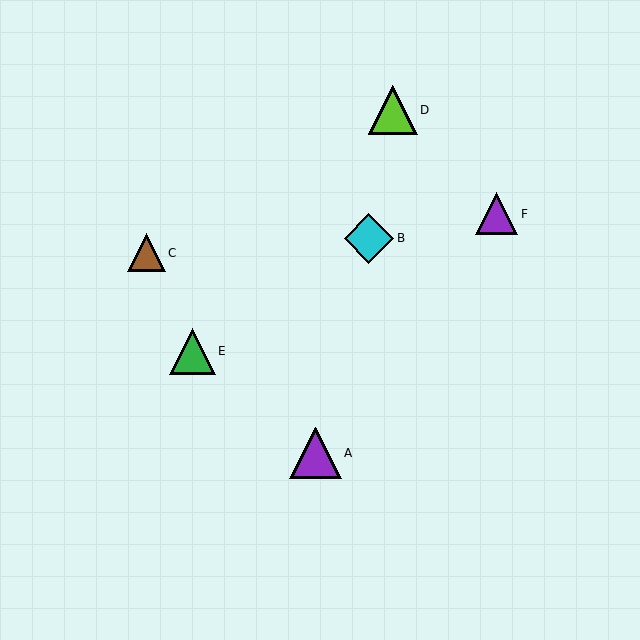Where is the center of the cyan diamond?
The center of the cyan diamond is at (369, 238).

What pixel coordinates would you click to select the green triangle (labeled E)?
Click at (192, 351) to select the green triangle E.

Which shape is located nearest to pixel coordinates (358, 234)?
The cyan diamond (labeled B) at (369, 238) is nearest to that location.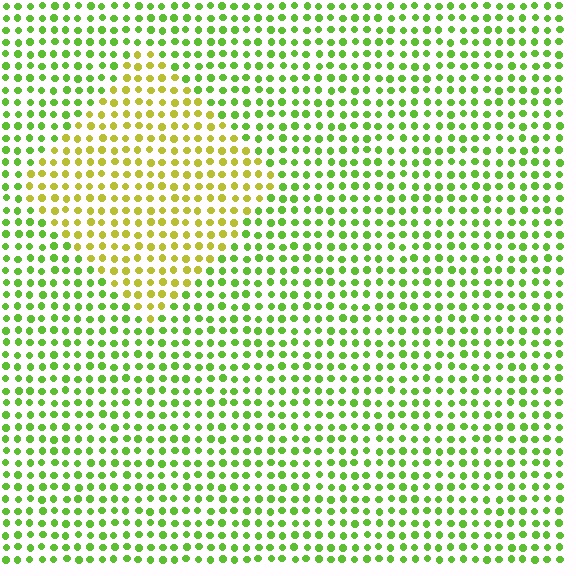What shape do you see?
I see a diamond.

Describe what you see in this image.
The image is filled with small lime elements in a uniform arrangement. A diamond-shaped region is visible where the elements are tinted to a slightly different hue, forming a subtle color boundary.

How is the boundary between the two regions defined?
The boundary is defined purely by a slight shift in hue (about 39 degrees). Spacing, size, and orientation are identical on both sides.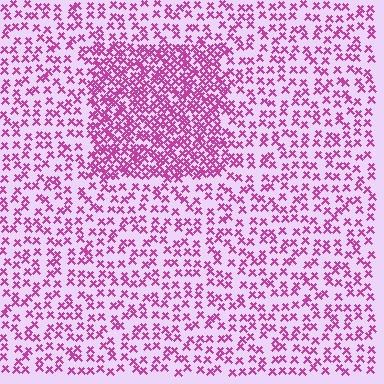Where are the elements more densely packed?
The elements are more densely packed inside the rectangle boundary.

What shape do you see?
I see a rectangle.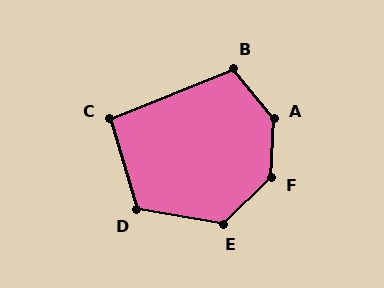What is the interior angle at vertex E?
Approximately 126 degrees (obtuse).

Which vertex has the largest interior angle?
A, at approximately 138 degrees.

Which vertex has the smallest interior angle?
C, at approximately 96 degrees.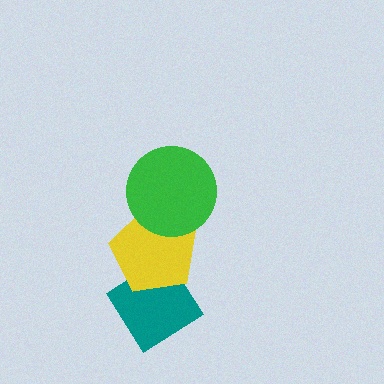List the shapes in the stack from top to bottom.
From top to bottom: the green circle, the yellow pentagon, the teal diamond.